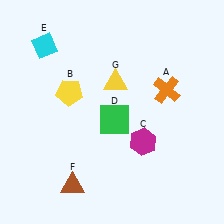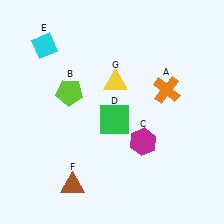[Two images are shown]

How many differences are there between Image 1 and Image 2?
There is 1 difference between the two images.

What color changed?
The pentagon (B) changed from yellow in Image 1 to lime in Image 2.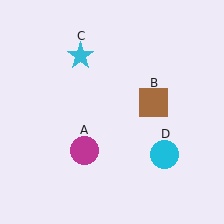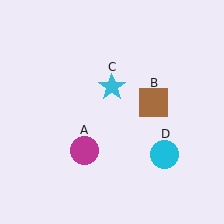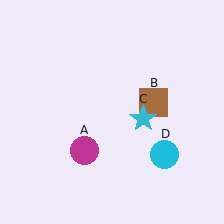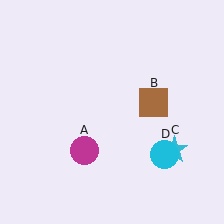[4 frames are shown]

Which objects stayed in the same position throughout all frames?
Magenta circle (object A) and brown square (object B) and cyan circle (object D) remained stationary.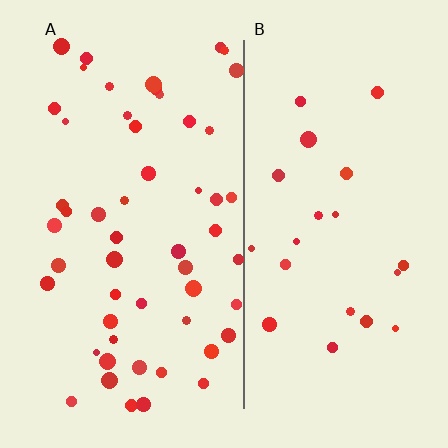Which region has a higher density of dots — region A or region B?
A (the left).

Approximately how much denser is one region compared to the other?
Approximately 2.5× — region A over region B.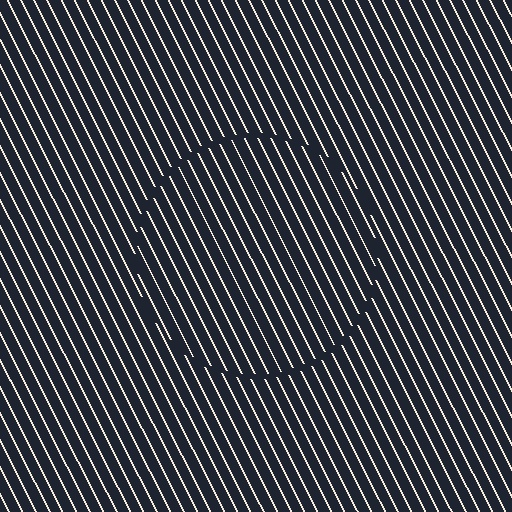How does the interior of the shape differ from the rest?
The interior of the shape contains the same grating, shifted by half a period — the contour is defined by the phase discontinuity where line-ends from the inner and outer gratings abut.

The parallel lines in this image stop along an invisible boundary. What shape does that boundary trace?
An illusory circle. The interior of the shape contains the same grating, shifted by half a period — the contour is defined by the phase discontinuity where line-ends from the inner and outer gratings abut.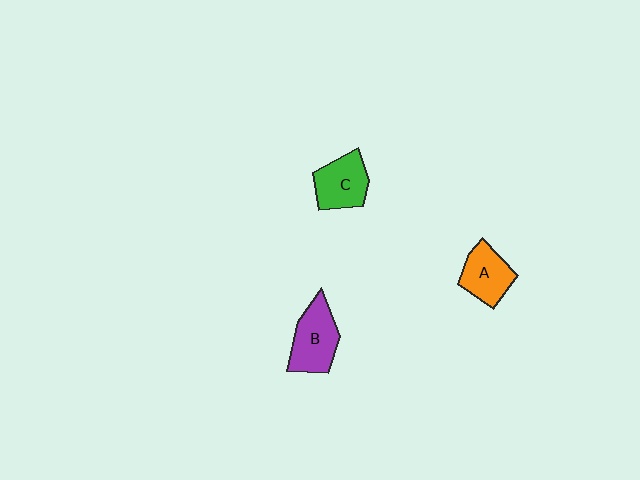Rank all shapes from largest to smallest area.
From largest to smallest: B (purple), C (green), A (orange).